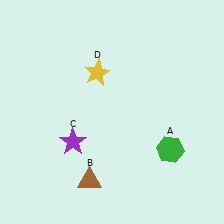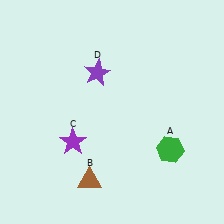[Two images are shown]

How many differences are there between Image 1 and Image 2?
There is 1 difference between the two images.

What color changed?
The star (D) changed from yellow in Image 1 to purple in Image 2.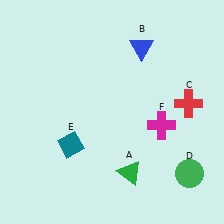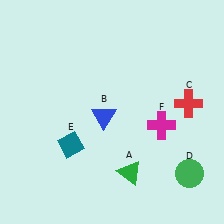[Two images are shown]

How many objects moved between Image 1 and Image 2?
1 object moved between the two images.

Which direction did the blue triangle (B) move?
The blue triangle (B) moved down.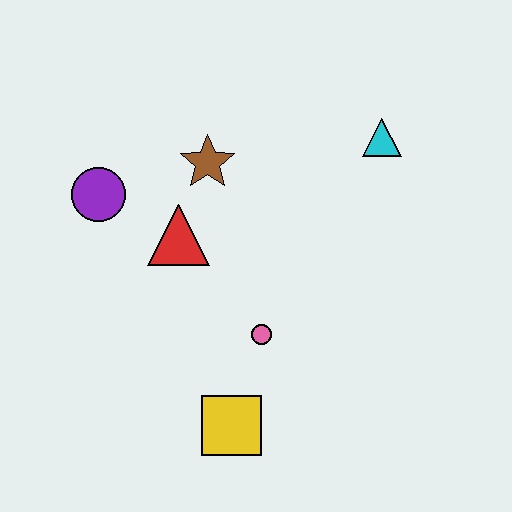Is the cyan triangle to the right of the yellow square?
Yes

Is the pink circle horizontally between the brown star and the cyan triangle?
Yes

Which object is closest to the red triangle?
The brown star is closest to the red triangle.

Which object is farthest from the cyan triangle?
The yellow square is farthest from the cyan triangle.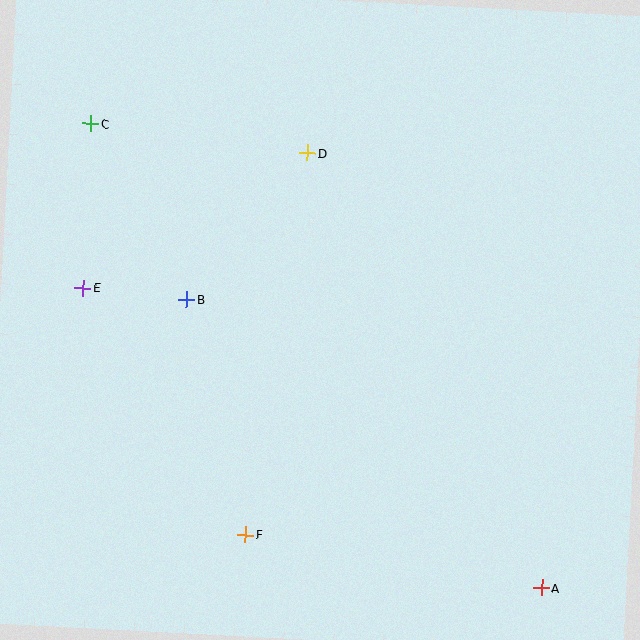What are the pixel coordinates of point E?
Point E is at (83, 288).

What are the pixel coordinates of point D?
Point D is at (308, 153).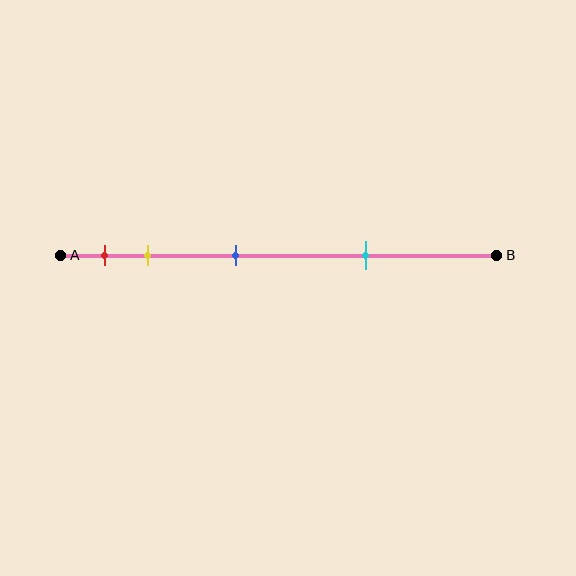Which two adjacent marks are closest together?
The red and yellow marks are the closest adjacent pair.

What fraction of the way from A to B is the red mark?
The red mark is approximately 10% (0.1) of the way from A to B.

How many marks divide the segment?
There are 4 marks dividing the segment.